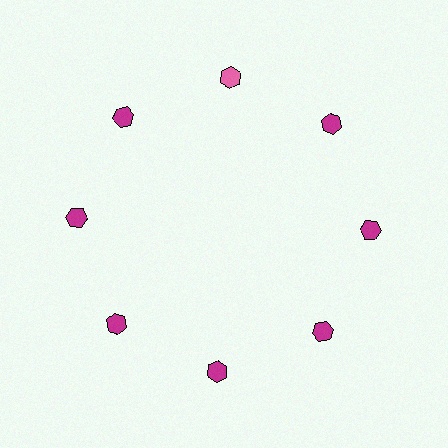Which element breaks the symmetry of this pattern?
The pink hexagon at roughly the 12 o'clock position breaks the symmetry. All other shapes are magenta hexagons.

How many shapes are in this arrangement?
There are 8 shapes arranged in a ring pattern.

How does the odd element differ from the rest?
It has a different color: pink instead of magenta.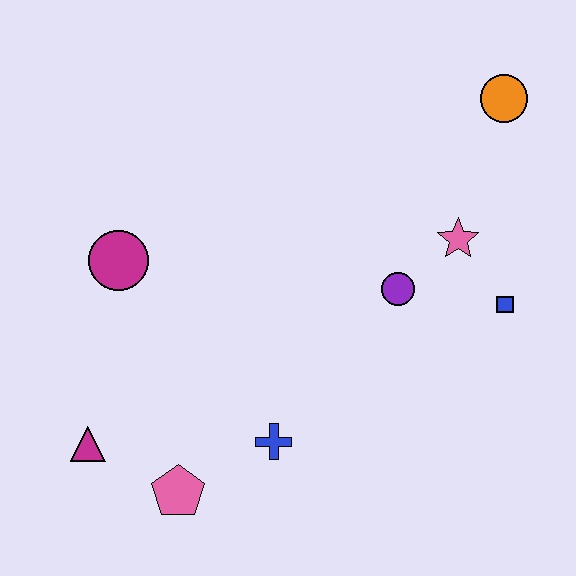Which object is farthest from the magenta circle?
The orange circle is farthest from the magenta circle.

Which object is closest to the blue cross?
The pink pentagon is closest to the blue cross.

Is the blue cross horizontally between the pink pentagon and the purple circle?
Yes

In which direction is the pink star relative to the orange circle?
The pink star is below the orange circle.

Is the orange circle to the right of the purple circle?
Yes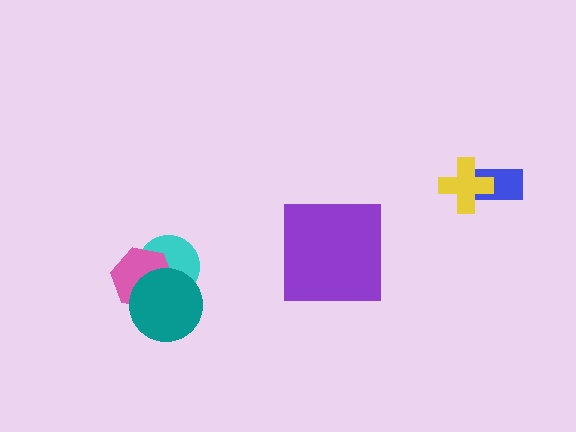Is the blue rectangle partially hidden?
Yes, it is partially covered by another shape.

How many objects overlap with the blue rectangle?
1 object overlaps with the blue rectangle.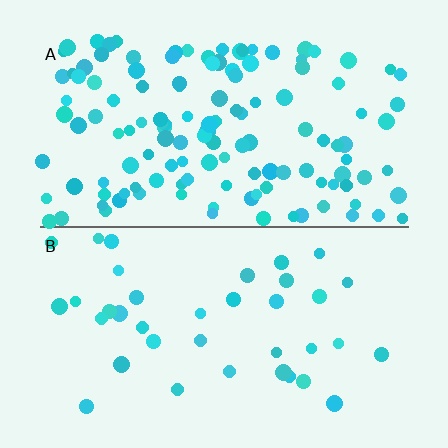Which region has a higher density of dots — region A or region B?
A (the top).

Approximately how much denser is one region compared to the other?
Approximately 3.5× — region A over region B.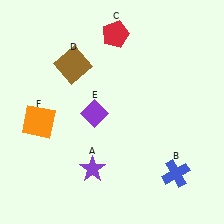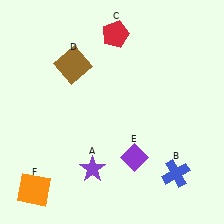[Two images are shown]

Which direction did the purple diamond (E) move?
The purple diamond (E) moved down.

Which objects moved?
The objects that moved are: the purple diamond (E), the orange square (F).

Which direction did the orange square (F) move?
The orange square (F) moved down.